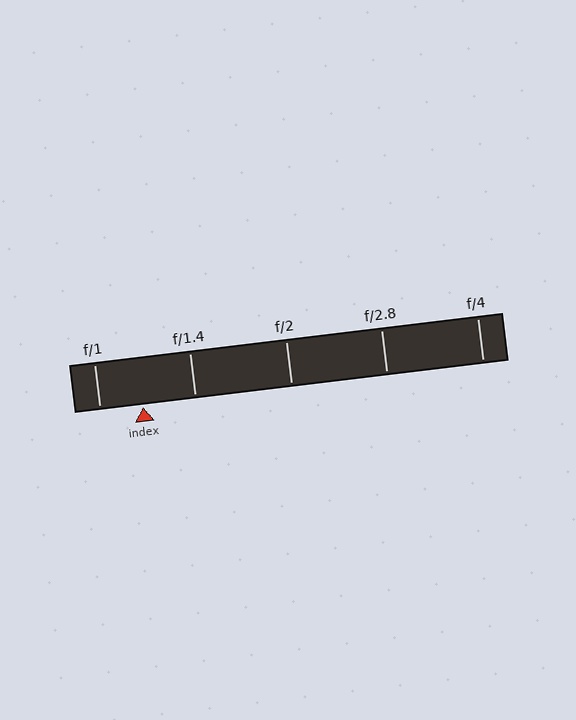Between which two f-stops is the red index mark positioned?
The index mark is between f/1 and f/1.4.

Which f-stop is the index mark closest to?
The index mark is closest to f/1.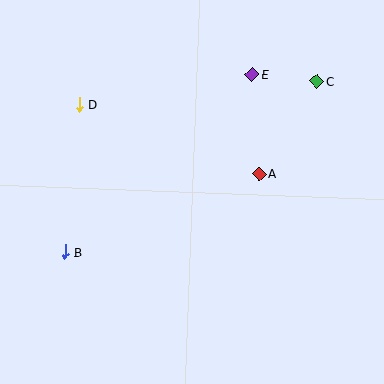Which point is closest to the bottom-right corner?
Point A is closest to the bottom-right corner.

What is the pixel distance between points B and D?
The distance between B and D is 149 pixels.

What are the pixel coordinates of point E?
Point E is at (252, 74).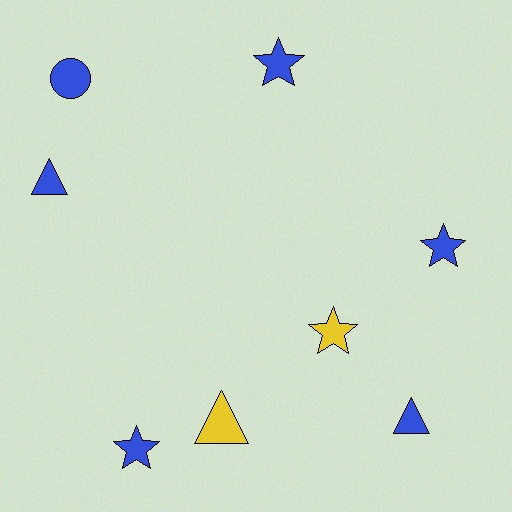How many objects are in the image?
There are 8 objects.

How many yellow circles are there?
There are no yellow circles.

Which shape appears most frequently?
Star, with 4 objects.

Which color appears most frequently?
Blue, with 6 objects.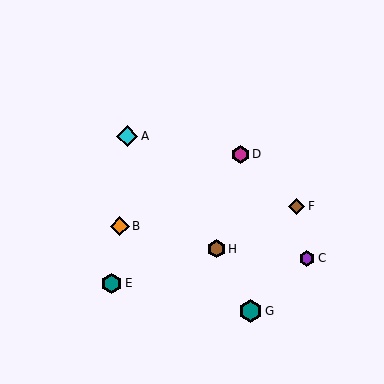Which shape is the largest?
The teal hexagon (labeled G) is the largest.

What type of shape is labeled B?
Shape B is an orange diamond.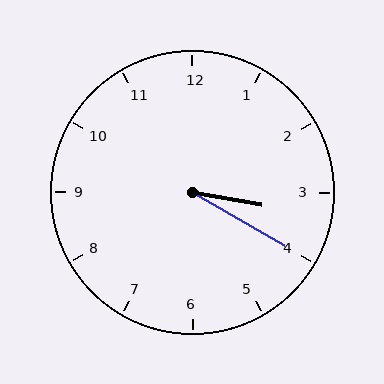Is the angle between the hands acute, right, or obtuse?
It is acute.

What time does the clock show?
3:20.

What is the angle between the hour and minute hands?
Approximately 20 degrees.